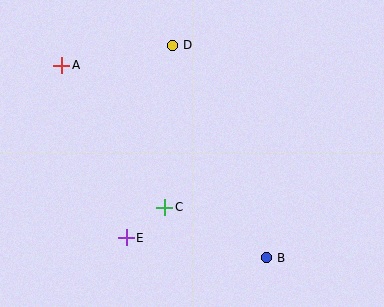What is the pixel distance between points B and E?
The distance between B and E is 142 pixels.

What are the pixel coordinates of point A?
Point A is at (61, 65).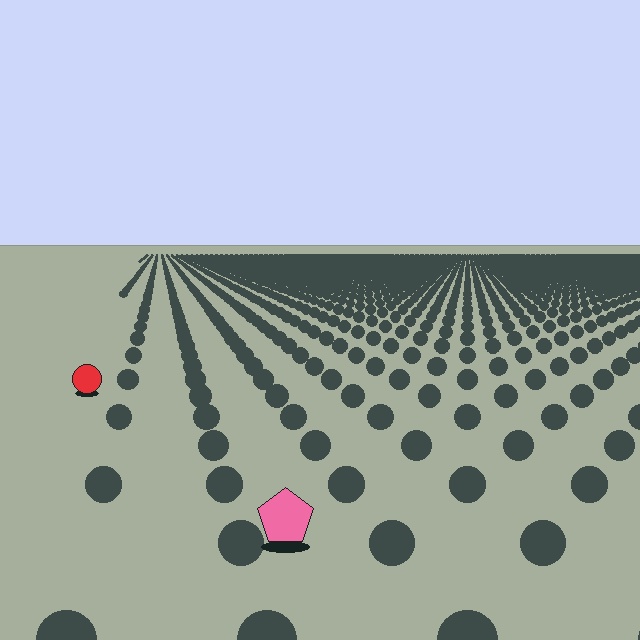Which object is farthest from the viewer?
The red circle is farthest from the viewer. It appears smaller and the ground texture around it is denser.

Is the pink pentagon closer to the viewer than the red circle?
Yes. The pink pentagon is closer — you can tell from the texture gradient: the ground texture is coarser near it.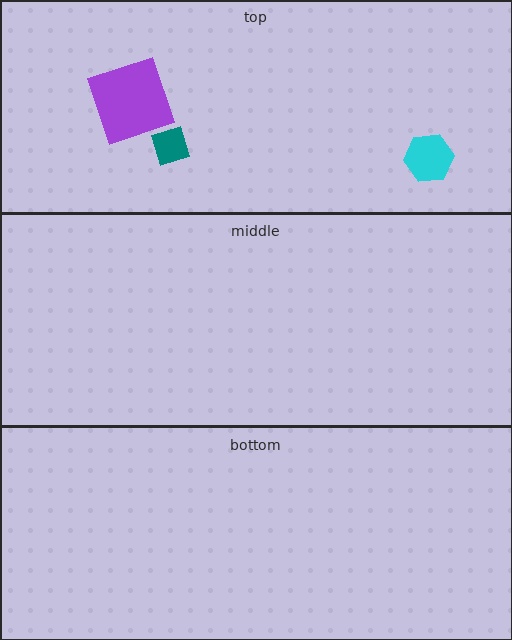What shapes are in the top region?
The teal diamond, the cyan hexagon, the purple square.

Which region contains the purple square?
The top region.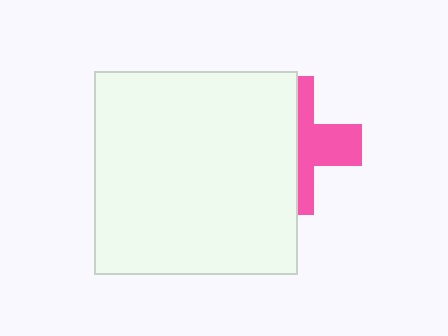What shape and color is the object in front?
The object in front is a white square.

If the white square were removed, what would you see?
You would see the complete pink cross.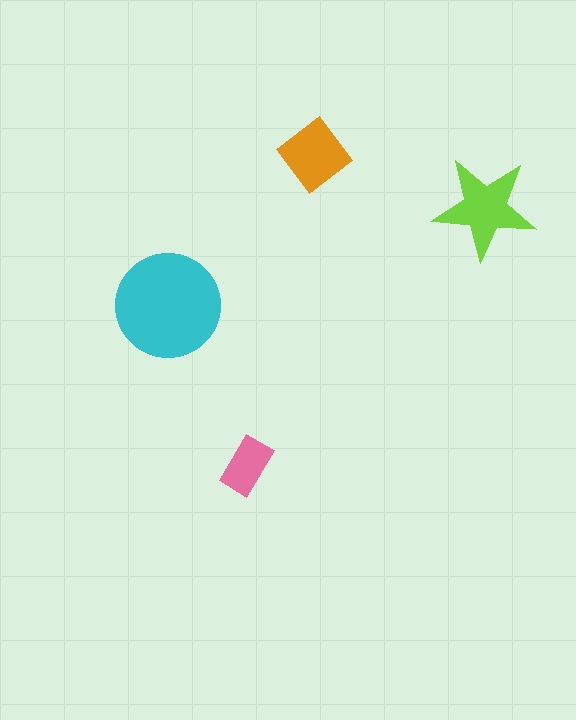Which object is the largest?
The cyan circle.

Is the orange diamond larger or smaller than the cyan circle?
Smaller.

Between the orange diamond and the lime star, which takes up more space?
The lime star.